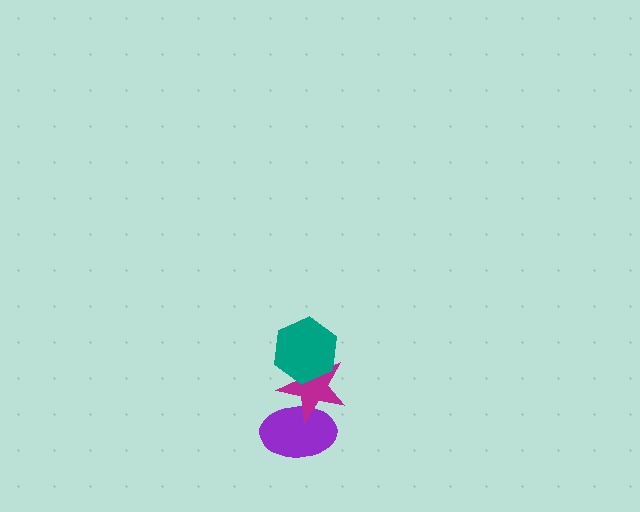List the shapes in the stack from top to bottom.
From top to bottom: the teal hexagon, the magenta star, the purple ellipse.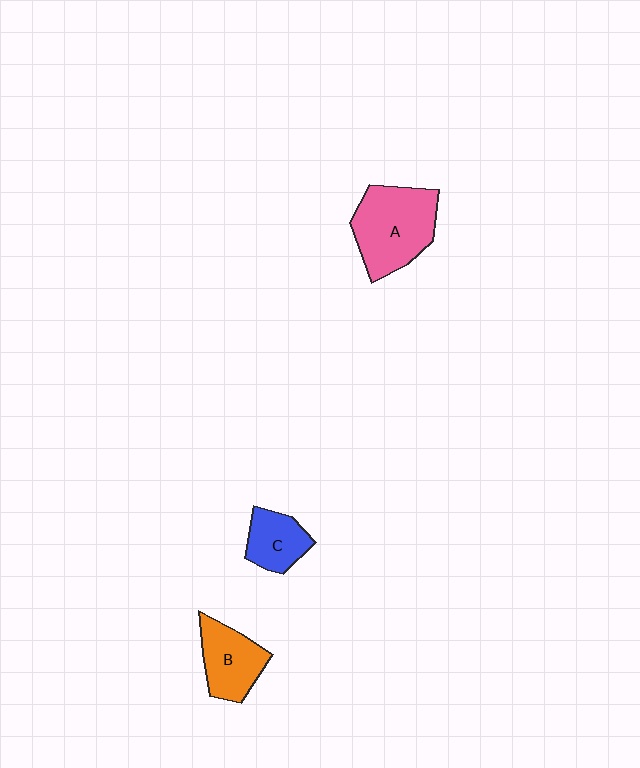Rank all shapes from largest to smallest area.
From largest to smallest: A (pink), B (orange), C (blue).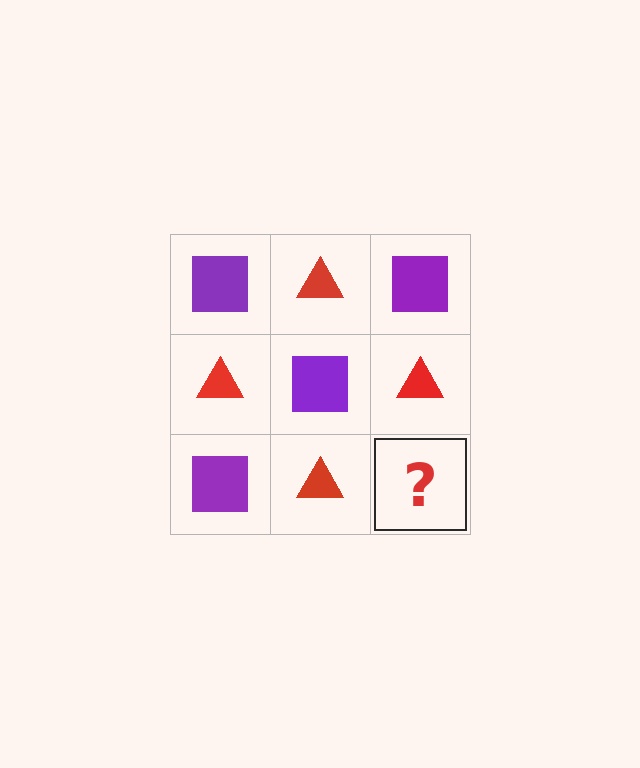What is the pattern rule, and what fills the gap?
The rule is that it alternates purple square and red triangle in a checkerboard pattern. The gap should be filled with a purple square.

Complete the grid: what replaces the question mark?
The question mark should be replaced with a purple square.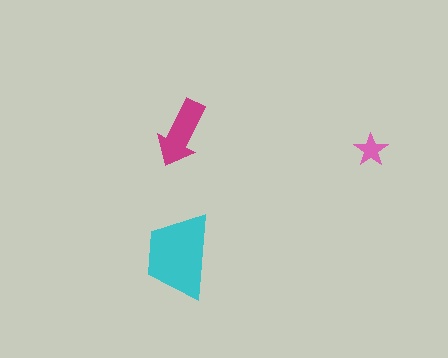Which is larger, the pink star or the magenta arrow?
The magenta arrow.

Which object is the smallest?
The pink star.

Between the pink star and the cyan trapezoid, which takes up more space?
The cyan trapezoid.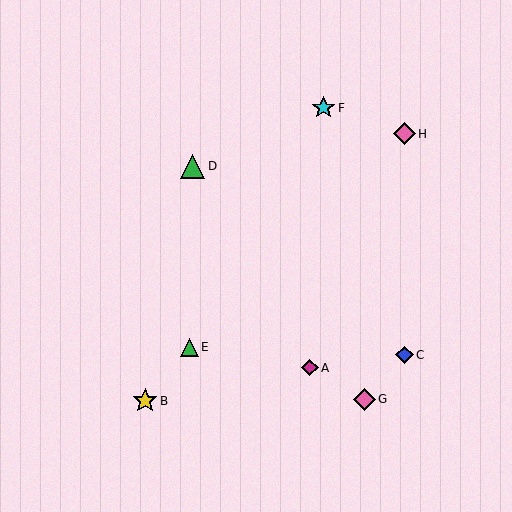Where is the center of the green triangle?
The center of the green triangle is at (193, 166).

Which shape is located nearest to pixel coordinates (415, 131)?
The pink diamond (labeled H) at (405, 134) is nearest to that location.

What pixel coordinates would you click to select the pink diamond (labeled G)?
Click at (364, 399) to select the pink diamond G.